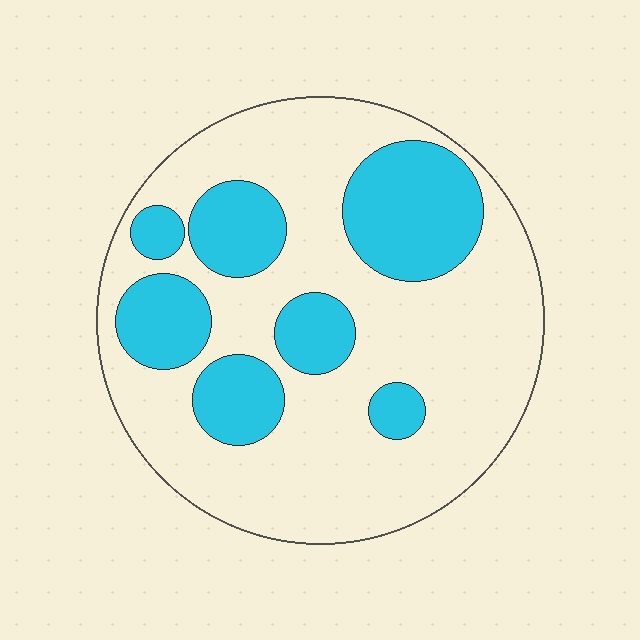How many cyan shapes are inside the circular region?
7.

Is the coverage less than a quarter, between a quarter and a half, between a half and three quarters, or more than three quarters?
Between a quarter and a half.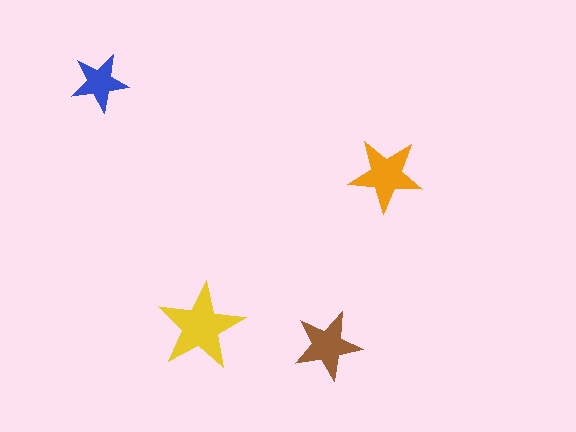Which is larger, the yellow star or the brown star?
The yellow one.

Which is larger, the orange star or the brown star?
The orange one.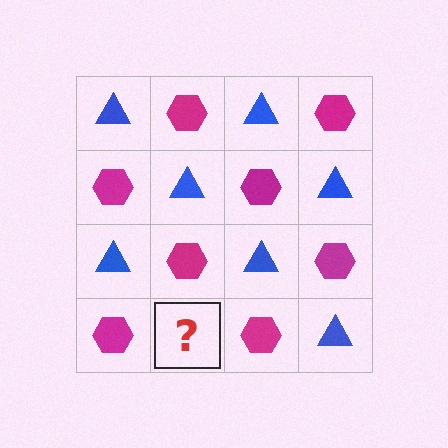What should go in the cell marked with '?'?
The missing cell should contain a blue triangle.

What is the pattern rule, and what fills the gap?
The rule is that it alternates blue triangle and magenta hexagon in a checkerboard pattern. The gap should be filled with a blue triangle.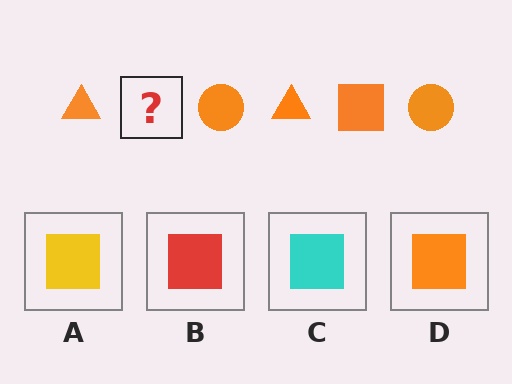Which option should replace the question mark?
Option D.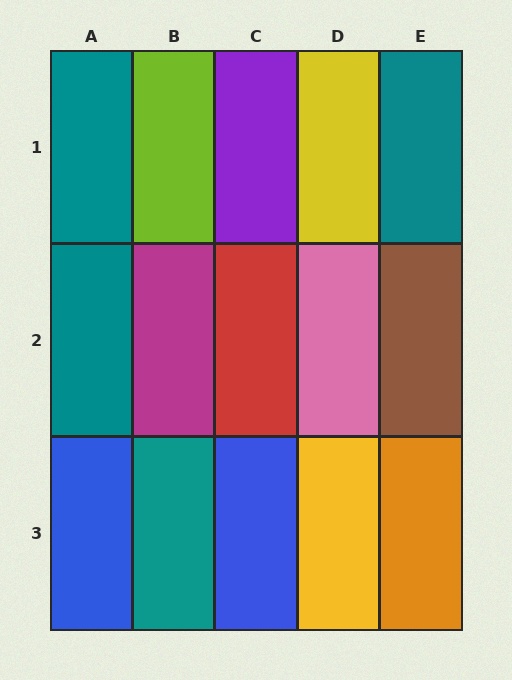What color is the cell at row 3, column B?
Teal.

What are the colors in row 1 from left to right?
Teal, lime, purple, yellow, teal.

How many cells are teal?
4 cells are teal.